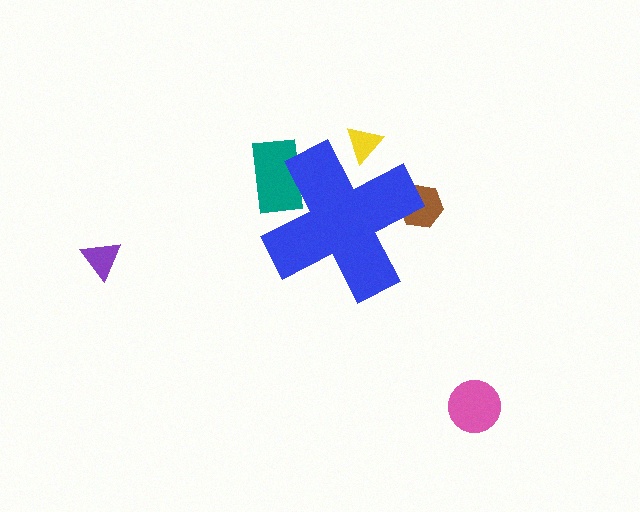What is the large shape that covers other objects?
A blue cross.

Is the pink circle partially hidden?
No, the pink circle is fully visible.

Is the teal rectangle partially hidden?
Yes, the teal rectangle is partially hidden behind the blue cross.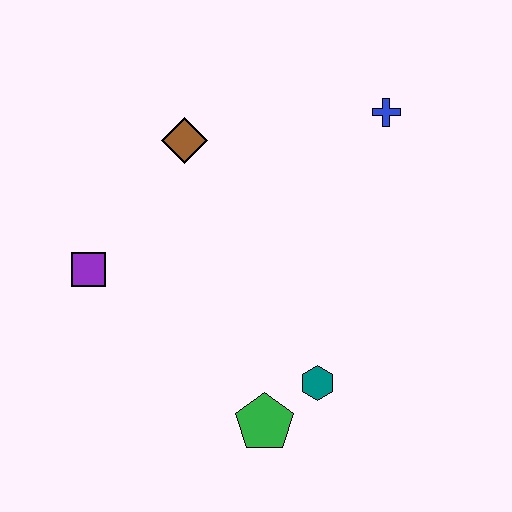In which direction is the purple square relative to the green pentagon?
The purple square is to the left of the green pentagon.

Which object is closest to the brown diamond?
The purple square is closest to the brown diamond.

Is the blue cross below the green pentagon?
No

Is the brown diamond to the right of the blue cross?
No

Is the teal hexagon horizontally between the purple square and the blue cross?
Yes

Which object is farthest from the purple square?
The blue cross is farthest from the purple square.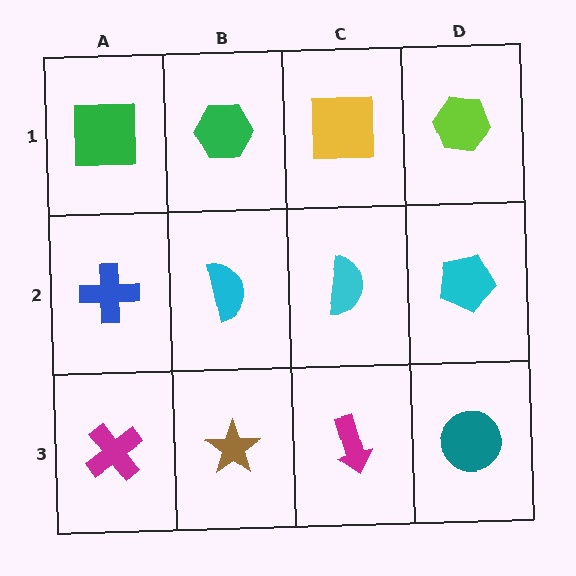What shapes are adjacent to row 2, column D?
A lime hexagon (row 1, column D), a teal circle (row 3, column D), a cyan semicircle (row 2, column C).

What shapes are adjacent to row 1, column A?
A blue cross (row 2, column A), a green hexagon (row 1, column B).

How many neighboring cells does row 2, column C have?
4.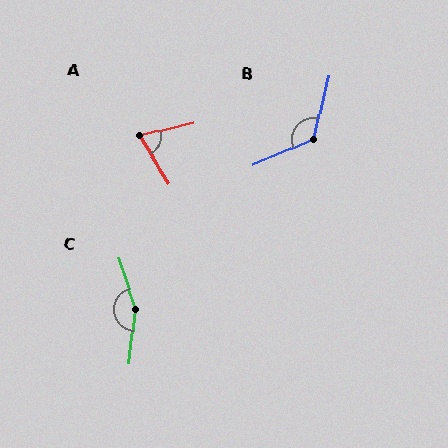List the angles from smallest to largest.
A (72°), B (127°), C (155°).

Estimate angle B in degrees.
Approximately 127 degrees.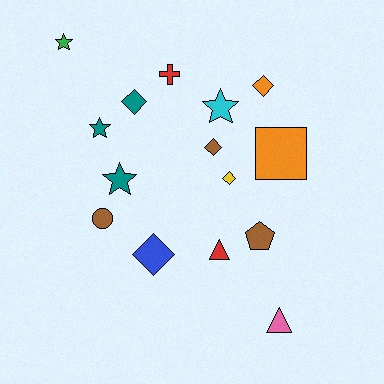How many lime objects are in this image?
There are no lime objects.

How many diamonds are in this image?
There are 5 diamonds.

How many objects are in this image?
There are 15 objects.